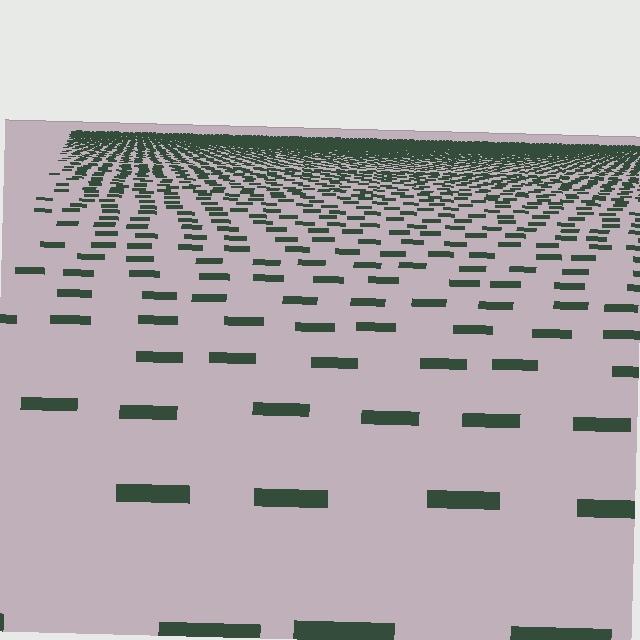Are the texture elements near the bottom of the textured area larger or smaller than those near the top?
Larger. Near the bottom, elements are closer to the viewer and appear at a bigger on-screen size.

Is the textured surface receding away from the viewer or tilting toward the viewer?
The surface is receding away from the viewer. Texture elements get smaller and denser toward the top.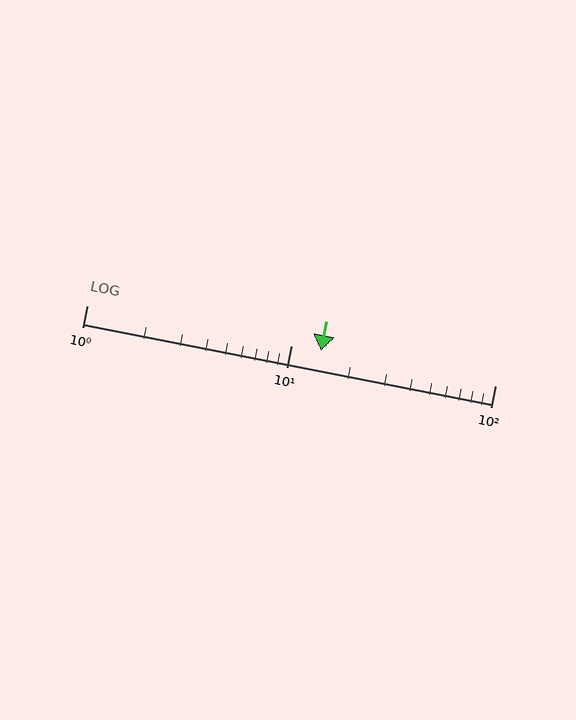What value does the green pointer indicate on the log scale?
The pointer indicates approximately 14.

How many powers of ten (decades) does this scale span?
The scale spans 2 decades, from 1 to 100.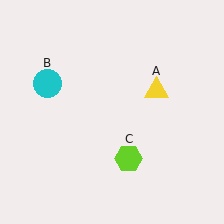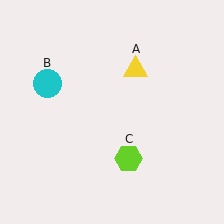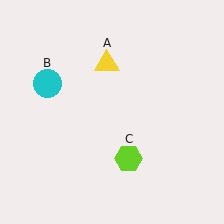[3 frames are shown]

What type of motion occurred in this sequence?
The yellow triangle (object A) rotated counterclockwise around the center of the scene.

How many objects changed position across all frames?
1 object changed position: yellow triangle (object A).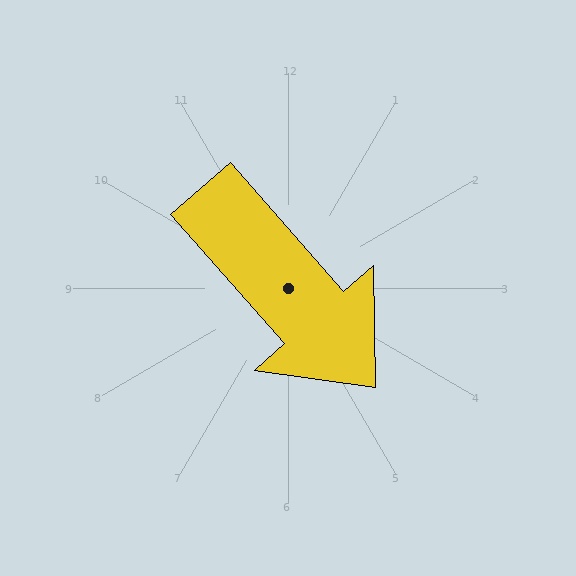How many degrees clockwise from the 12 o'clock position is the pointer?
Approximately 139 degrees.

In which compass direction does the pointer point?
Southeast.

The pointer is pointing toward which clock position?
Roughly 5 o'clock.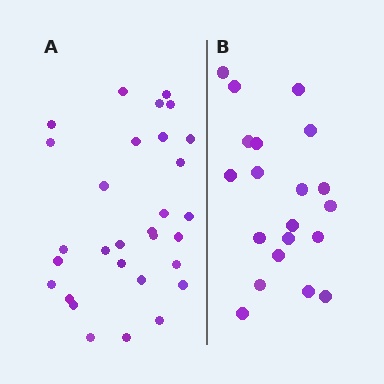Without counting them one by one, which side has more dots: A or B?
Region A (the left region) has more dots.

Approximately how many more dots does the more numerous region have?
Region A has roughly 10 or so more dots than region B.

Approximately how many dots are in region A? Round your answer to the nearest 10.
About 30 dots.